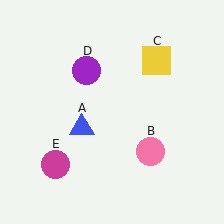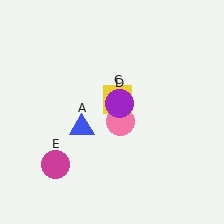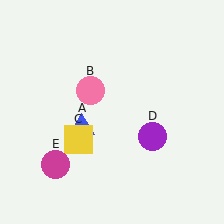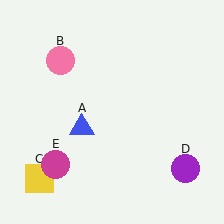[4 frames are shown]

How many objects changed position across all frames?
3 objects changed position: pink circle (object B), yellow square (object C), purple circle (object D).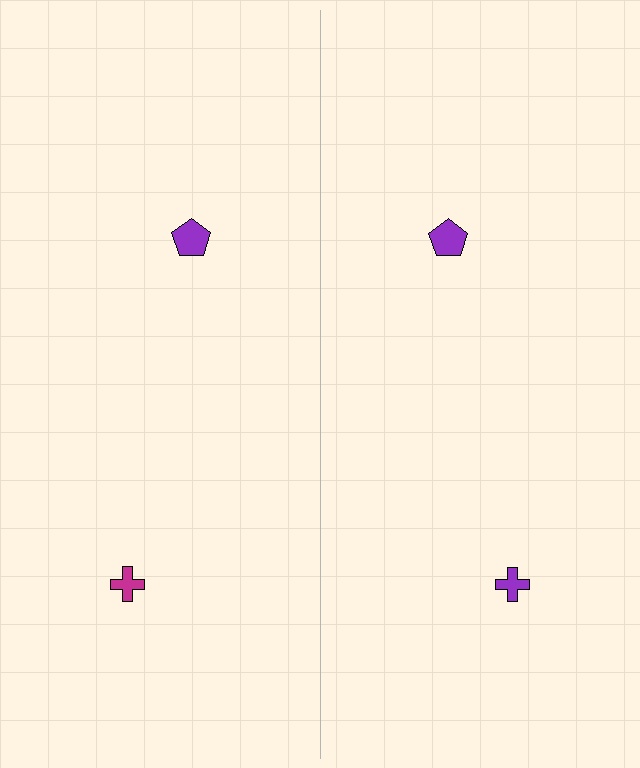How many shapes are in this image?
There are 4 shapes in this image.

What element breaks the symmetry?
The purple cross on the right side breaks the symmetry — its mirror counterpart is magenta.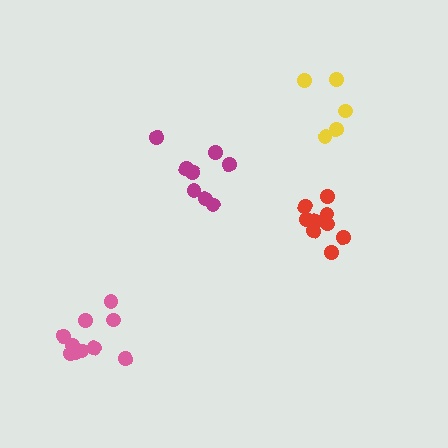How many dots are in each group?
Group 1: 5 dots, Group 2: 8 dots, Group 3: 9 dots, Group 4: 10 dots (32 total).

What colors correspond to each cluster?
The clusters are colored: yellow, magenta, red, pink.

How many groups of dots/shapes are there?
There are 4 groups.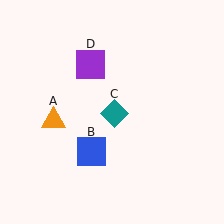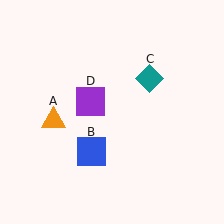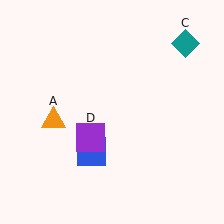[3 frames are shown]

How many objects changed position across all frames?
2 objects changed position: teal diamond (object C), purple square (object D).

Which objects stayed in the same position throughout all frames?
Orange triangle (object A) and blue square (object B) remained stationary.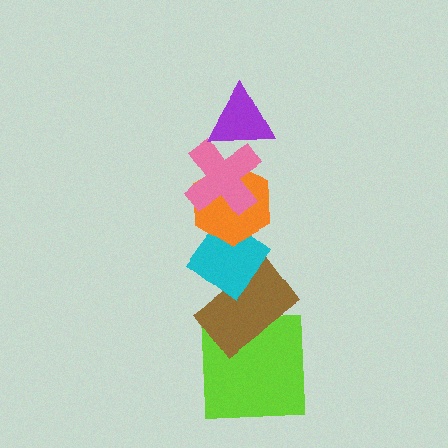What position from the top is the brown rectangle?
The brown rectangle is 5th from the top.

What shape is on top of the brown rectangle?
The cyan diamond is on top of the brown rectangle.